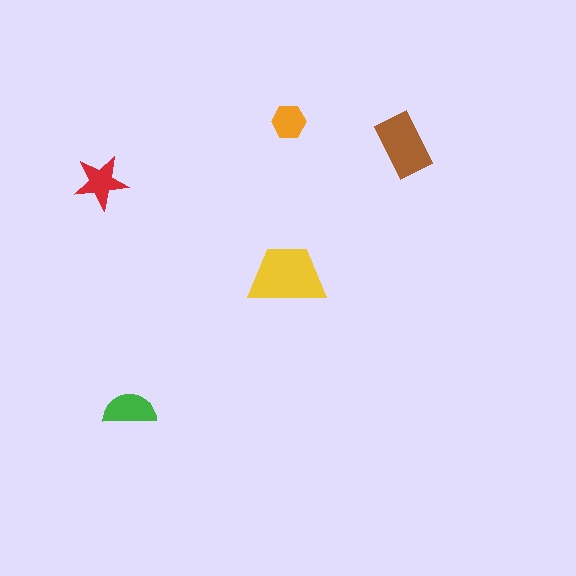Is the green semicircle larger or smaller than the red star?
Larger.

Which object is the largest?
The yellow trapezoid.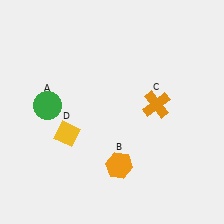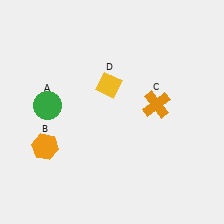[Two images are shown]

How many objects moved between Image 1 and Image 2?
2 objects moved between the two images.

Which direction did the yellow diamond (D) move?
The yellow diamond (D) moved up.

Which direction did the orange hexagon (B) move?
The orange hexagon (B) moved left.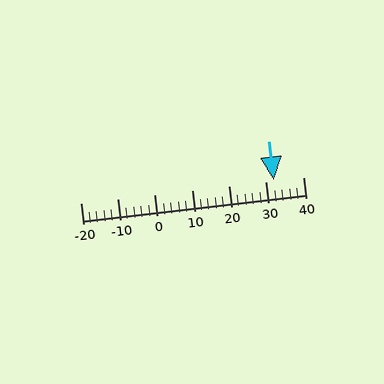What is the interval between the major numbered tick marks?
The major tick marks are spaced 10 units apart.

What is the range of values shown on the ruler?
The ruler shows values from -20 to 40.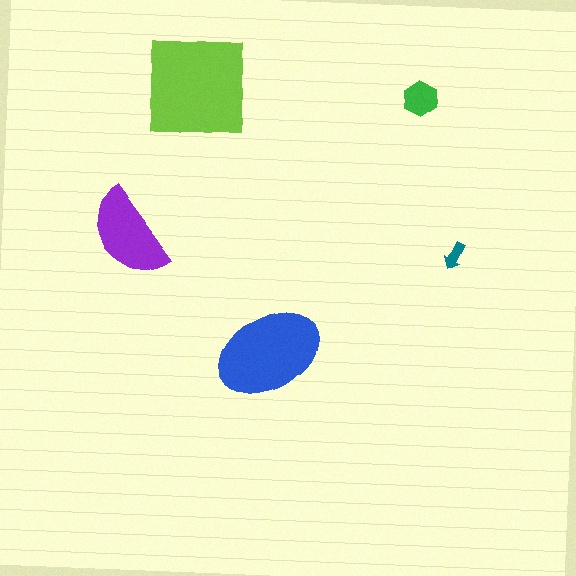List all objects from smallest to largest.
The teal arrow, the green hexagon, the purple semicircle, the blue ellipse, the lime square.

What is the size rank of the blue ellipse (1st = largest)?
2nd.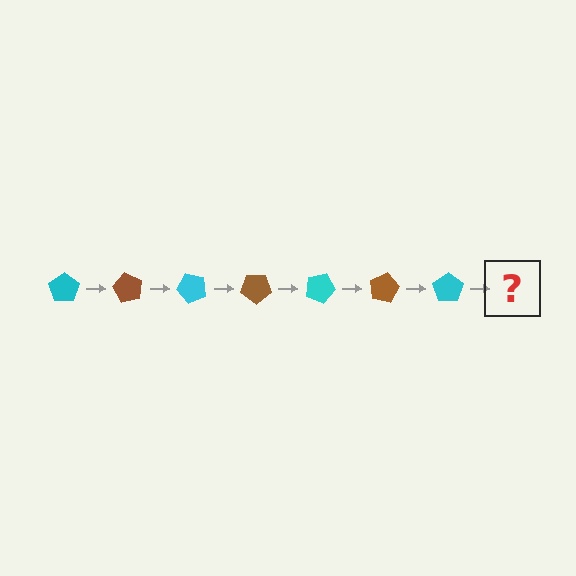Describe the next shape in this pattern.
It should be a brown pentagon, rotated 420 degrees from the start.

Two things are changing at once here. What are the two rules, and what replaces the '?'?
The two rules are that it rotates 60 degrees each step and the color cycles through cyan and brown. The '?' should be a brown pentagon, rotated 420 degrees from the start.